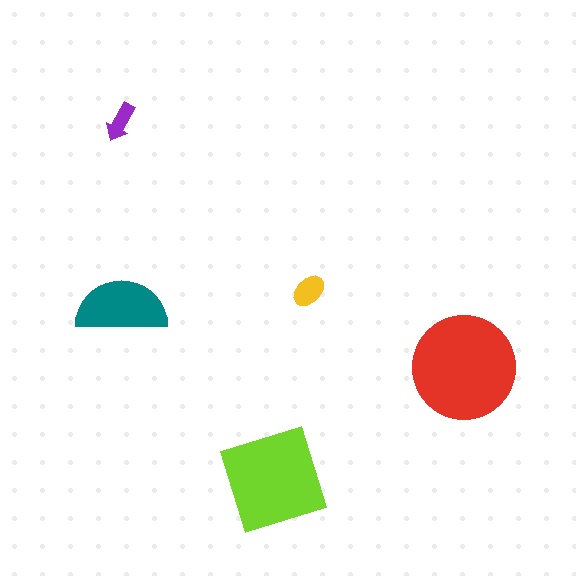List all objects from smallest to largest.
The purple arrow, the yellow ellipse, the teal semicircle, the lime diamond, the red circle.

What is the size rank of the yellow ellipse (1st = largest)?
4th.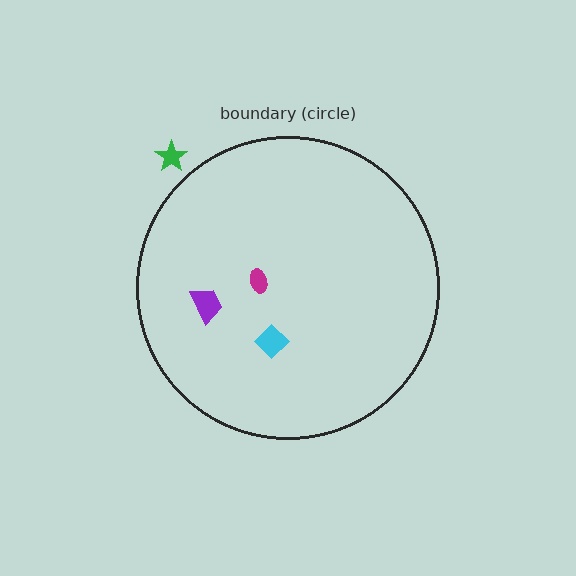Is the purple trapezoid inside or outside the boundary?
Inside.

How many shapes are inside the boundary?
3 inside, 1 outside.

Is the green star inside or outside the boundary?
Outside.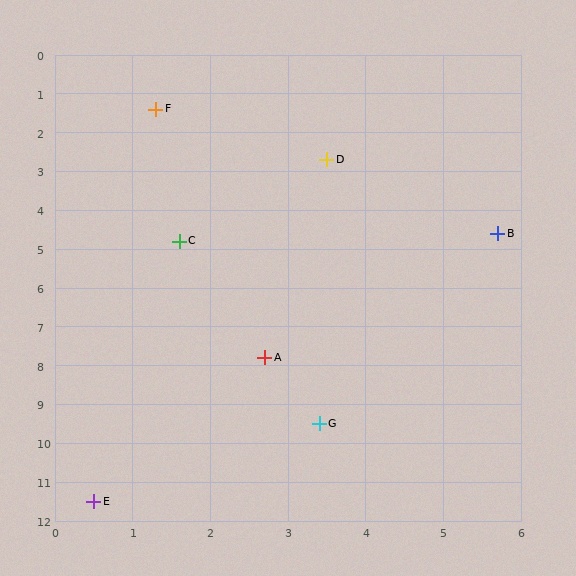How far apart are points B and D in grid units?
Points B and D are about 2.9 grid units apart.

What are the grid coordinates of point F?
Point F is at approximately (1.3, 1.4).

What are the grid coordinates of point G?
Point G is at approximately (3.4, 9.5).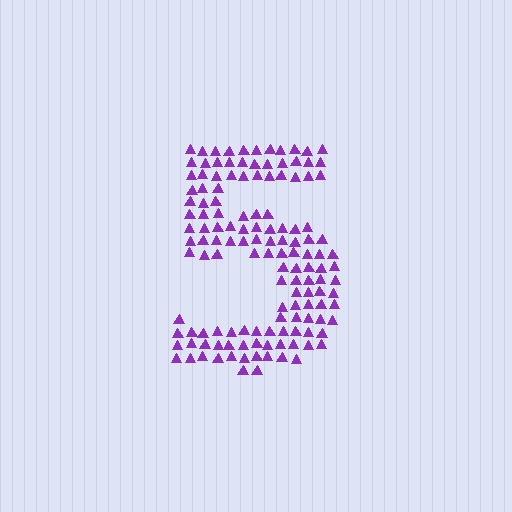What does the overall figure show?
The overall figure shows the digit 5.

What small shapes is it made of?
It is made of small triangles.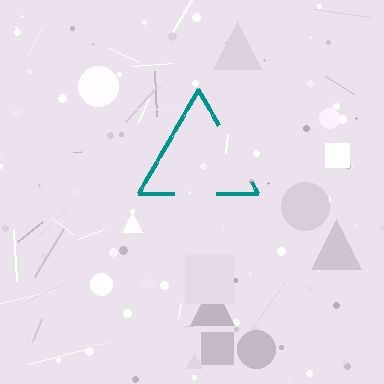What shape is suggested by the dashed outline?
The dashed outline suggests a triangle.